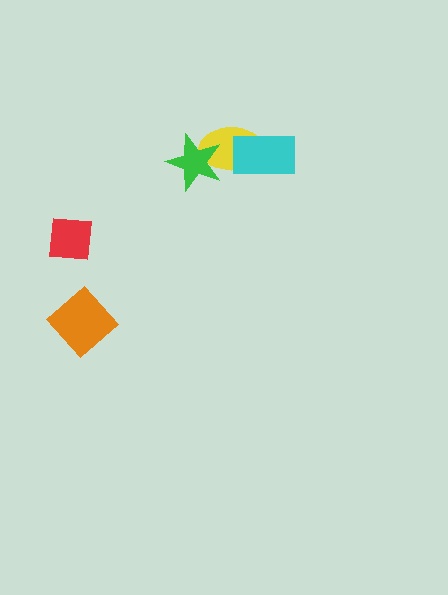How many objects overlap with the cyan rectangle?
1 object overlaps with the cyan rectangle.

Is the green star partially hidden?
No, no other shape covers it.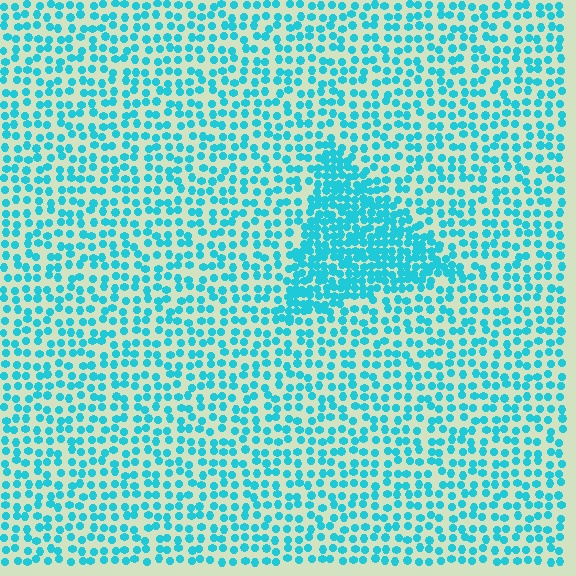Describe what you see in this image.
The image contains small cyan elements arranged at two different densities. A triangle-shaped region is visible where the elements are more densely packed than the surrounding area.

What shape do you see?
I see a triangle.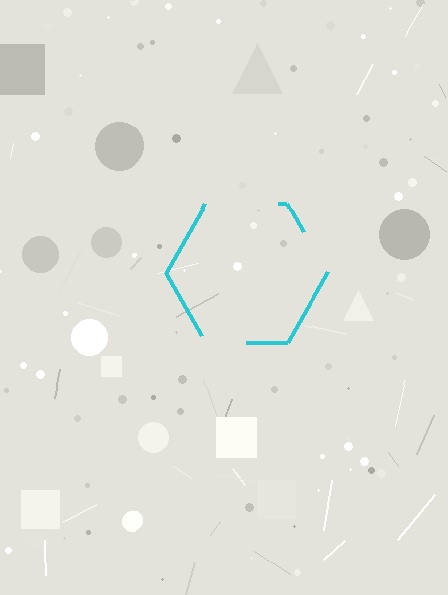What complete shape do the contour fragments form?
The contour fragments form a hexagon.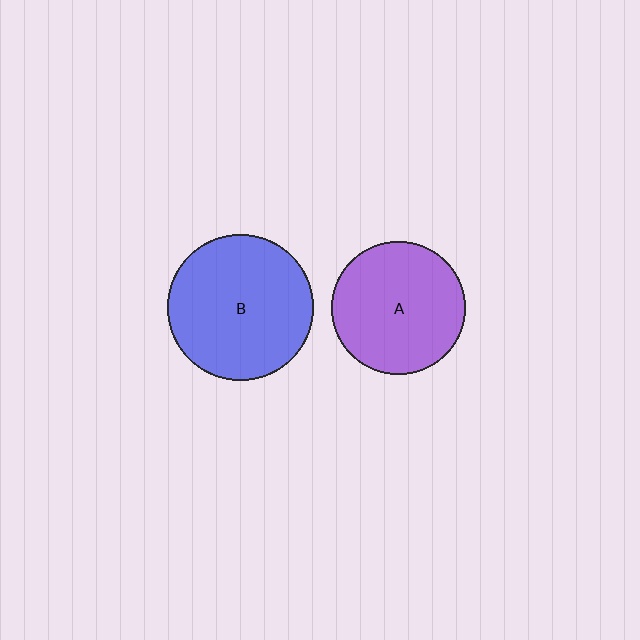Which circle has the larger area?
Circle B (blue).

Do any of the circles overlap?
No, none of the circles overlap.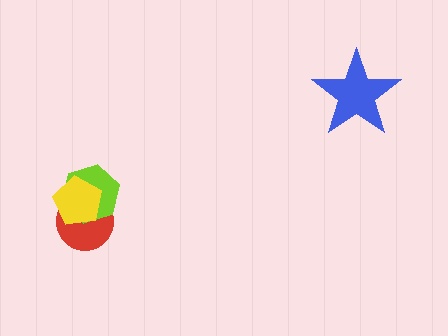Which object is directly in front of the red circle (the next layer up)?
The lime hexagon is directly in front of the red circle.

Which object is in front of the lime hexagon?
The yellow pentagon is in front of the lime hexagon.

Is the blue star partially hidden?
No, no other shape covers it.